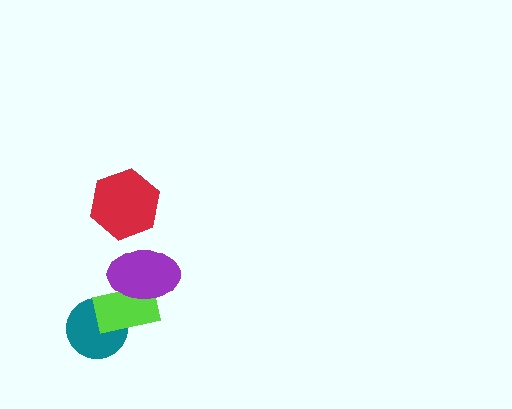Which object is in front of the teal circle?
The lime rectangle is in front of the teal circle.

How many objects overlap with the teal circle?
1 object overlaps with the teal circle.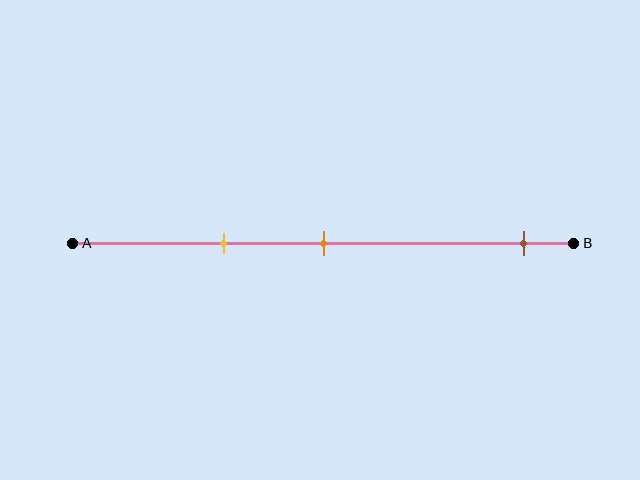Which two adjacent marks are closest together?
The yellow and orange marks are the closest adjacent pair.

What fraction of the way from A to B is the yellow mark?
The yellow mark is approximately 30% (0.3) of the way from A to B.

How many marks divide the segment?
There are 3 marks dividing the segment.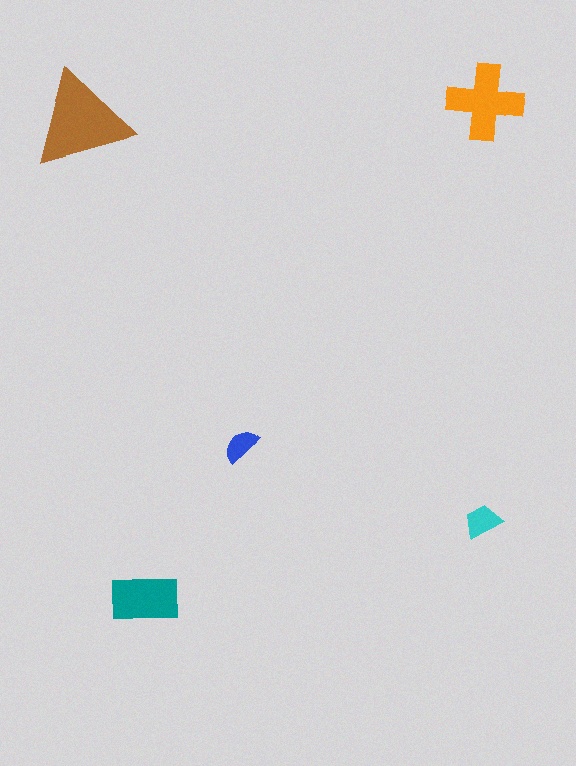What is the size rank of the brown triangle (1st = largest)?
1st.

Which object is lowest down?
The teal rectangle is bottommost.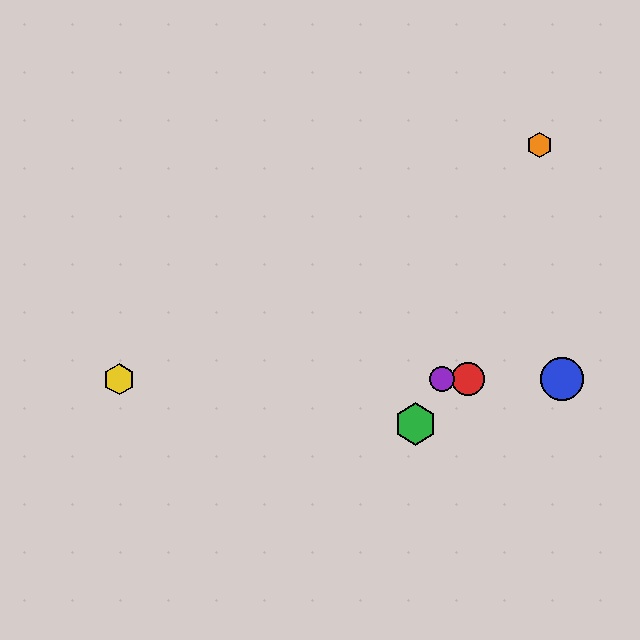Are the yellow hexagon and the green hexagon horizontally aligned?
No, the yellow hexagon is at y≈379 and the green hexagon is at y≈424.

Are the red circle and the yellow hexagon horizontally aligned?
Yes, both are at y≈379.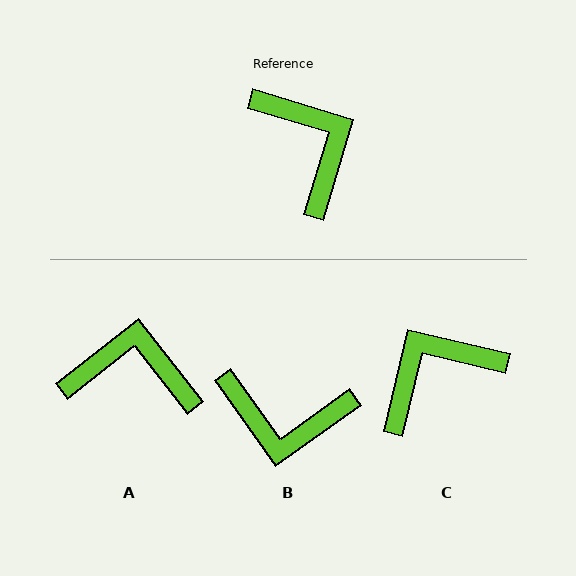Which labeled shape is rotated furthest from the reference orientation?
B, about 128 degrees away.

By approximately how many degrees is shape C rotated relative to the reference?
Approximately 94 degrees counter-clockwise.